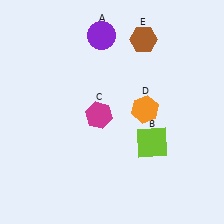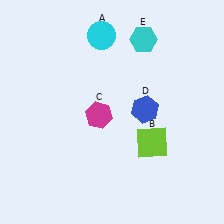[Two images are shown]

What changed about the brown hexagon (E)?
In Image 1, E is brown. In Image 2, it changed to cyan.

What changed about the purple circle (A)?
In Image 1, A is purple. In Image 2, it changed to cyan.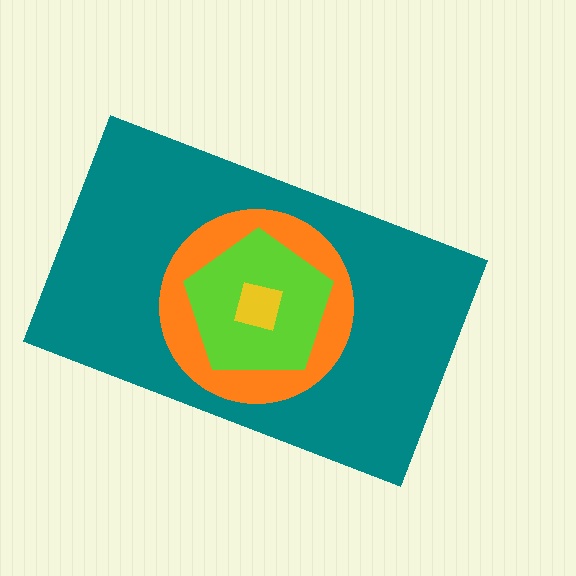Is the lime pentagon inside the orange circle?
Yes.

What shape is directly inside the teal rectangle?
The orange circle.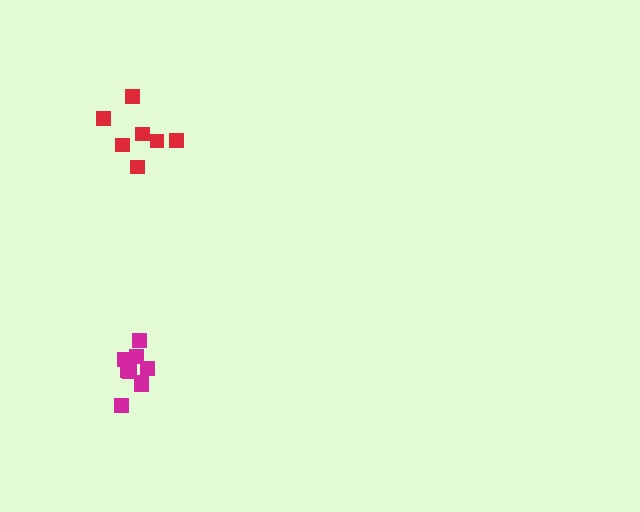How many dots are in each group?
Group 1: 7 dots, Group 2: 11 dots (18 total).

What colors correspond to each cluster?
The clusters are colored: red, magenta.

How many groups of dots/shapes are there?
There are 2 groups.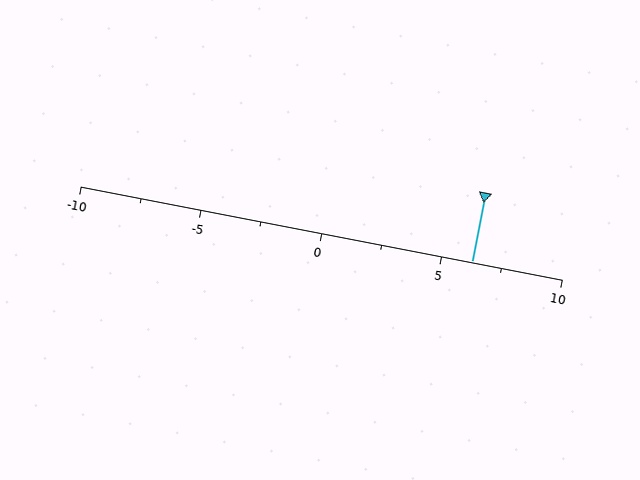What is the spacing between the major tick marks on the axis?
The major ticks are spaced 5 apart.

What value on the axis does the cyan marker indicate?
The marker indicates approximately 6.2.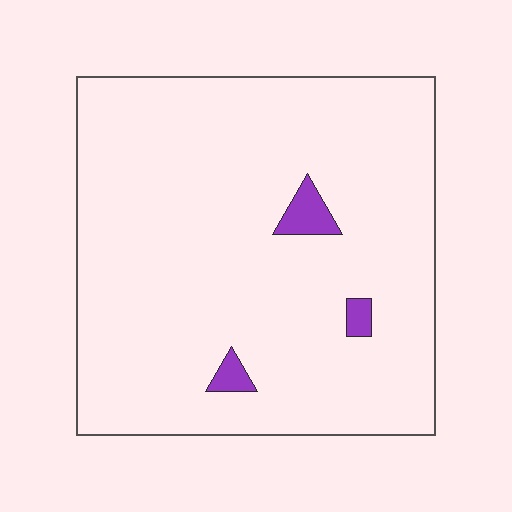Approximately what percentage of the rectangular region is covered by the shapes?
Approximately 5%.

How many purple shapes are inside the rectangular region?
3.